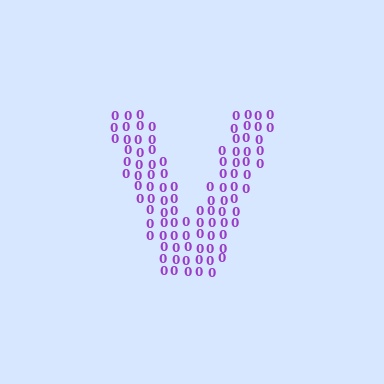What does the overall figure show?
The overall figure shows the letter V.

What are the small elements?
The small elements are digit 0's.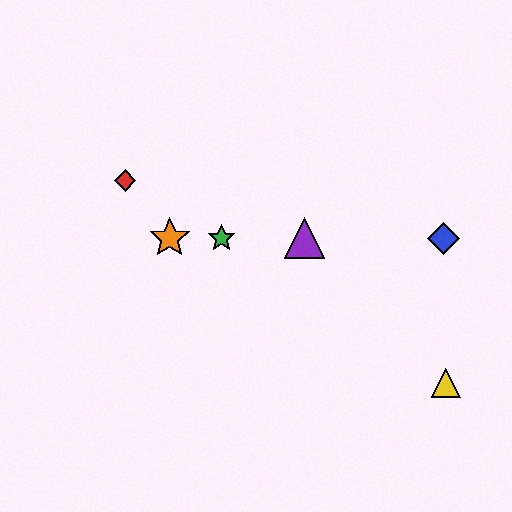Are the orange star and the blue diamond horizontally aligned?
Yes, both are at y≈238.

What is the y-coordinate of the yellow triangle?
The yellow triangle is at y≈383.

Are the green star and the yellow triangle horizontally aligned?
No, the green star is at y≈238 and the yellow triangle is at y≈383.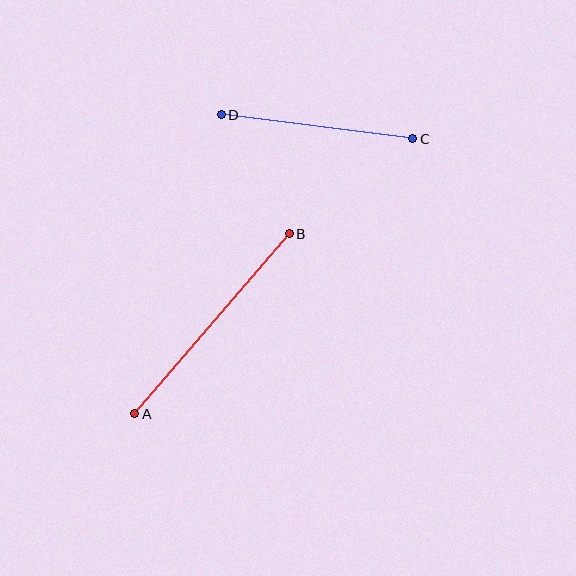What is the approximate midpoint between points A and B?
The midpoint is at approximately (212, 324) pixels.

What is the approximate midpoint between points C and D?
The midpoint is at approximately (317, 127) pixels.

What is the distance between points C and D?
The distance is approximately 193 pixels.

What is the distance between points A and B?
The distance is approximately 237 pixels.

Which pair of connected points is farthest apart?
Points A and B are farthest apart.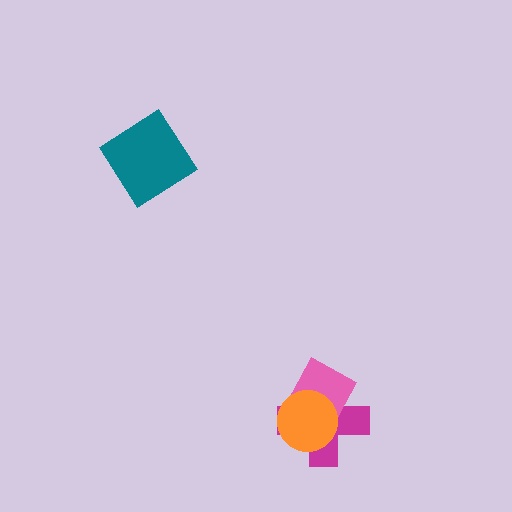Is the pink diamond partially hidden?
Yes, it is partially covered by another shape.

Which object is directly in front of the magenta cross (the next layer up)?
The pink diamond is directly in front of the magenta cross.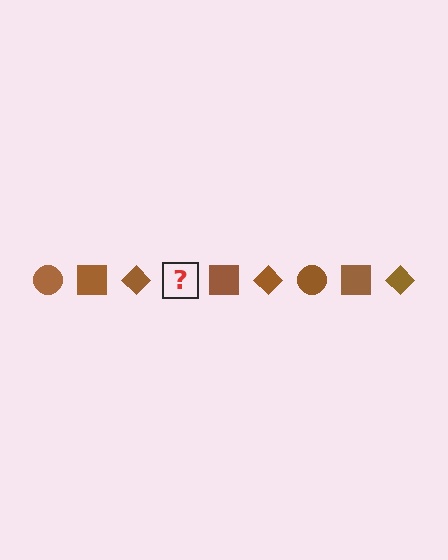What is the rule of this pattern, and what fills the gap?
The rule is that the pattern cycles through circle, square, diamond shapes in brown. The gap should be filled with a brown circle.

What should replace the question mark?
The question mark should be replaced with a brown circle.